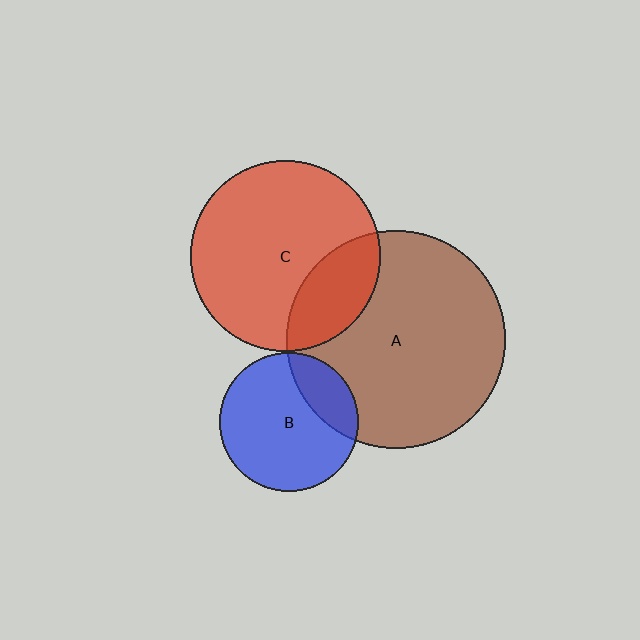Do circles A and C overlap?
Yes.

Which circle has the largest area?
Circle A (brown).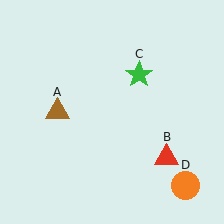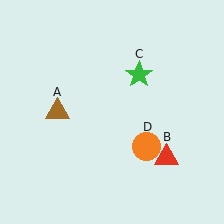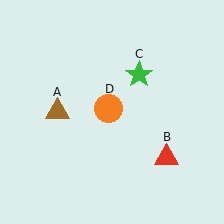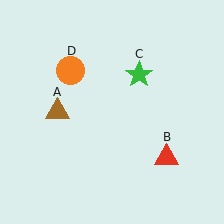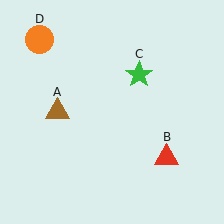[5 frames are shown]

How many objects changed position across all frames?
1 object changed position: orange circle (object D).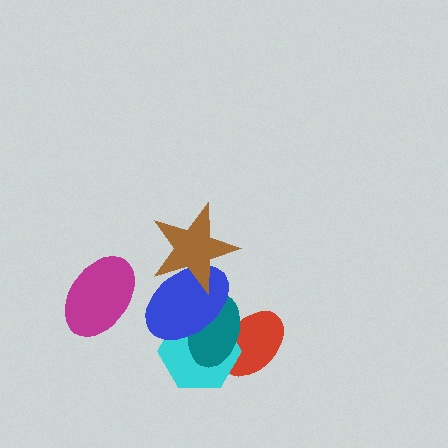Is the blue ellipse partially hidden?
Yes, it is partially covered by another shape.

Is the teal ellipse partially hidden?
Yes, it is partially covered by another shape.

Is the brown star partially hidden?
No, no other shape covers it.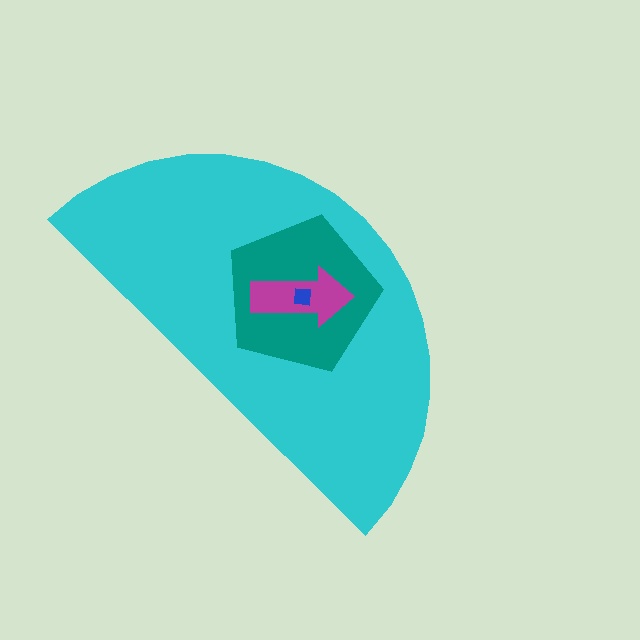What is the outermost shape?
The cyan semicircle.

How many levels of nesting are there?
4.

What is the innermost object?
The blue square.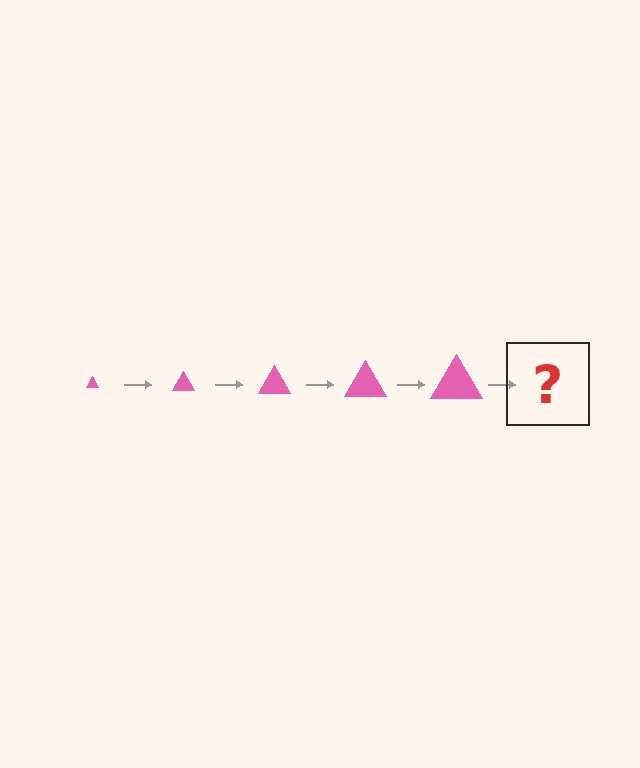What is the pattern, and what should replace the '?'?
The pattern is that the triangle gets progressively larger each step. The '?' should be a pink triangle, larger than the previous one.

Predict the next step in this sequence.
The next step is a pink triangle, larger than the previous one.